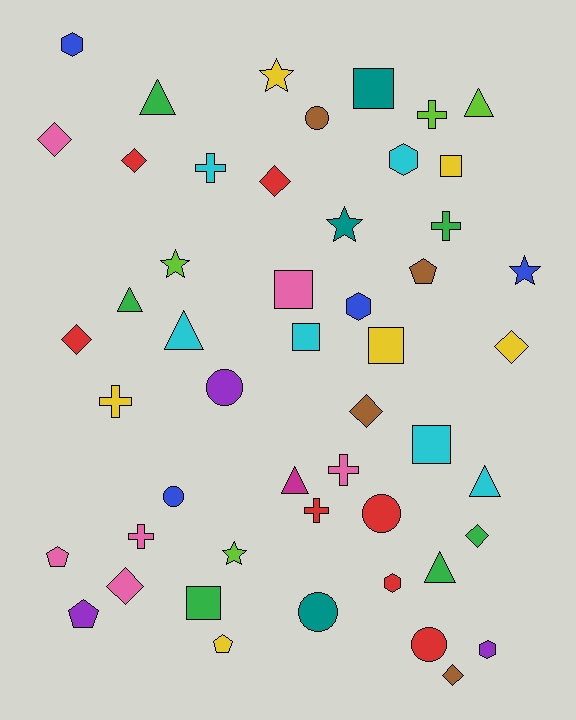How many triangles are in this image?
There are 7 triangles.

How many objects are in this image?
There are 50 objects.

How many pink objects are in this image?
There are 6 pink objects.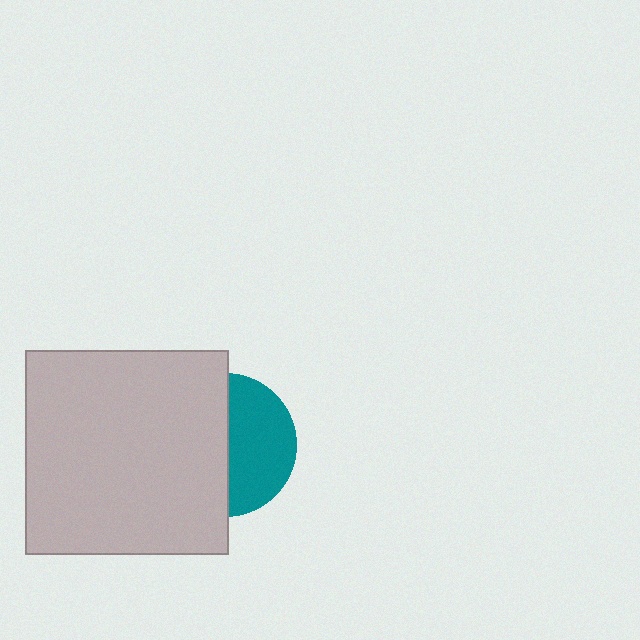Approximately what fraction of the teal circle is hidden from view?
Roughly 54% of the teal circle is hidden behind the light gray square.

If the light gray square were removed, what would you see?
You would see the complete teal circle.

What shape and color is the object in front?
The object in front is a light gray square.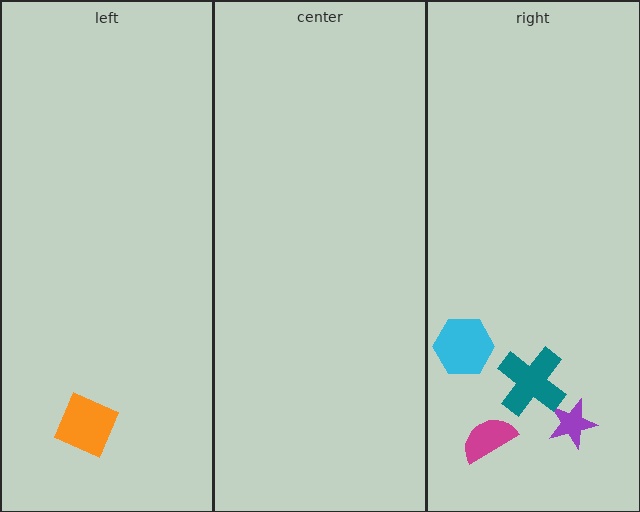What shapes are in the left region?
The orange diamond.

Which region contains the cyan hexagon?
The right region.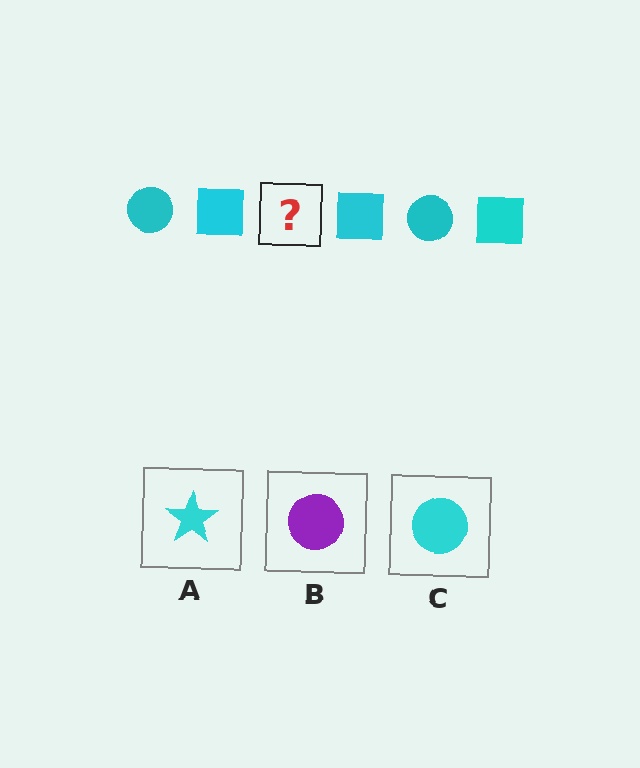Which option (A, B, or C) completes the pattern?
C.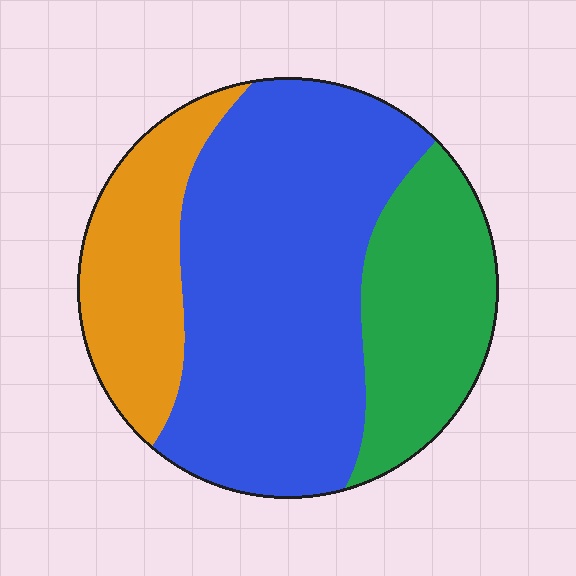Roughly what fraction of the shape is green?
Green covers about 25% of the shape.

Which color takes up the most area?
Blue, at roughly 55%.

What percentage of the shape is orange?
Orange covers 20% of the shape.